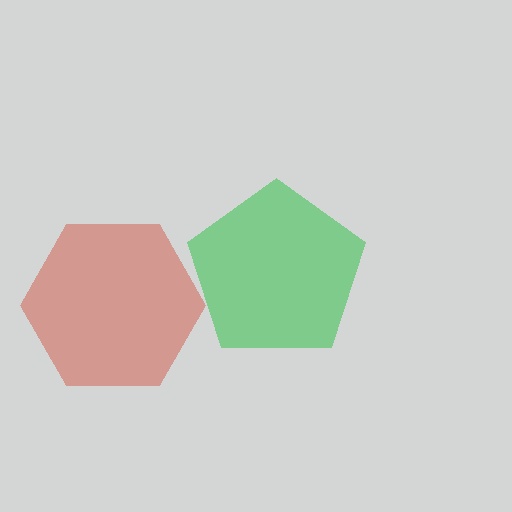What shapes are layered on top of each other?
The layered shapes are: a red hexagon, a green pentagon.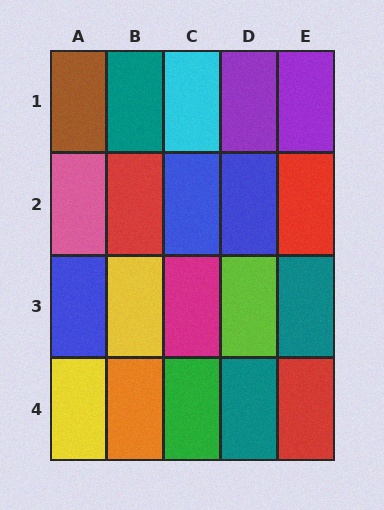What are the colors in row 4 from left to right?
Yellow, orange, green, teal, red.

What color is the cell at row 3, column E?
Teal.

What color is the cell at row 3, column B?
Yellow.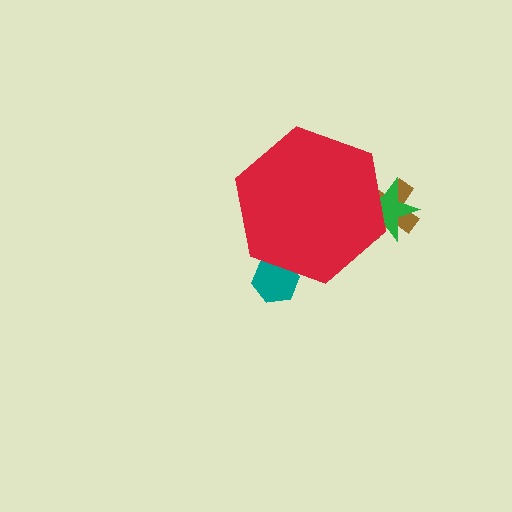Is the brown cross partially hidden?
Yes, the brown cross is partially hidden behind the red hexagon.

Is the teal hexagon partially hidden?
Yes, the teal hexagon is partially hidden behind the red hexagon.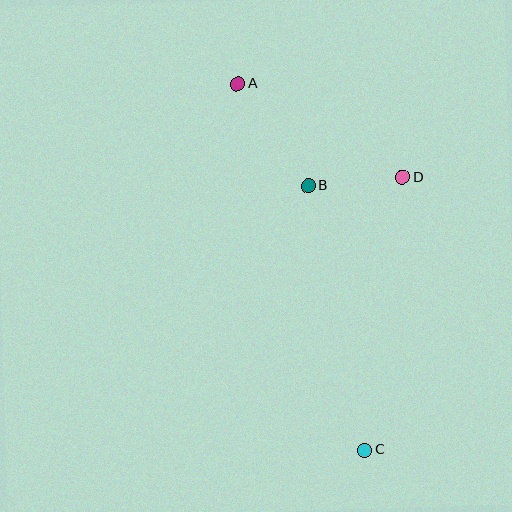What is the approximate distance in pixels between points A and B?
The distance between A and B is approximately 124 pixels.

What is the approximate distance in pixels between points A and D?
The distance between A and D is approximately 189 pixels.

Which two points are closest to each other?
Points B and D are closest to each other.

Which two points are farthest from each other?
Points A and C are farthest from each other.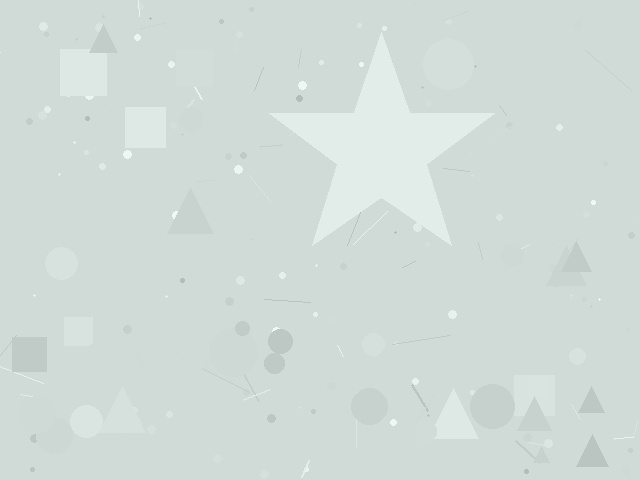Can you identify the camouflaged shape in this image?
The camouflaged shape is a star.